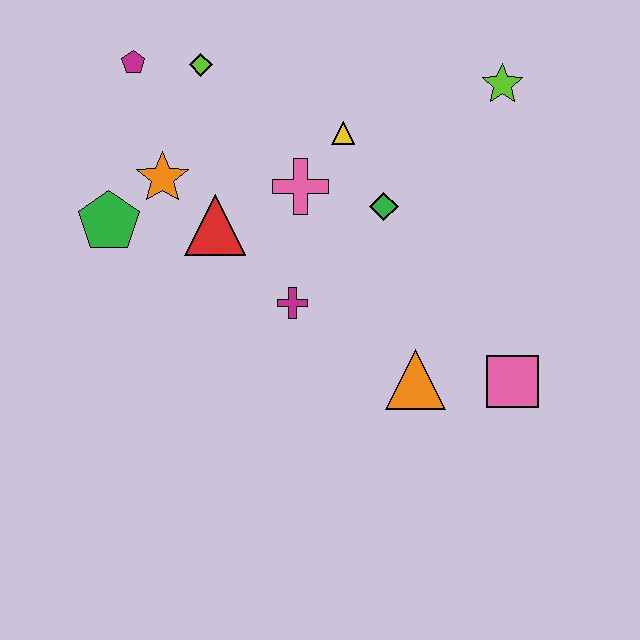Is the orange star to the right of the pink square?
No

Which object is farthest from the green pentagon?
The pink square is farthest from the green pentagon.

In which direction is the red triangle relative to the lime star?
The red triangle is to the left of the lime star.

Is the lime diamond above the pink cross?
Yes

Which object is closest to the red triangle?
The orange star is closest to the red triangle.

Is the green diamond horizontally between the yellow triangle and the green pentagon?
No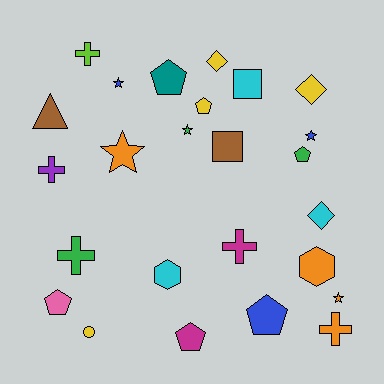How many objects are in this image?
There are 25 objects.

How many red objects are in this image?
There are no red objects.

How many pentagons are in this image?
There are 6 pentagons.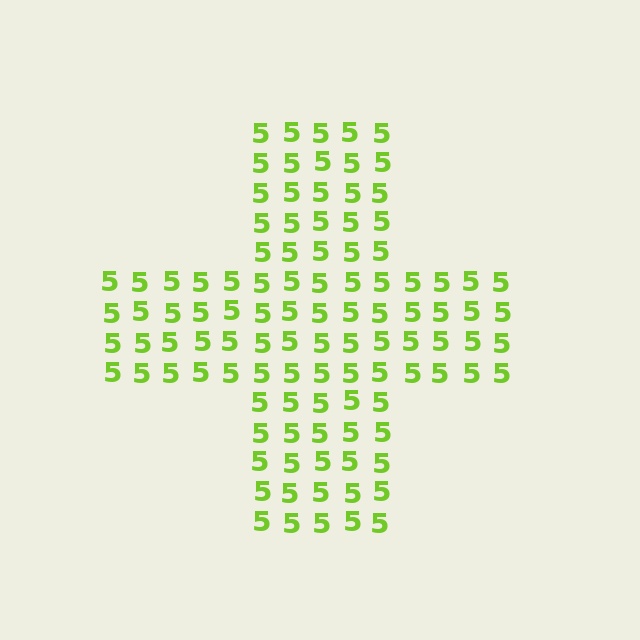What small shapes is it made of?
It is made of small digit 5's.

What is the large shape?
The large shape is a cross.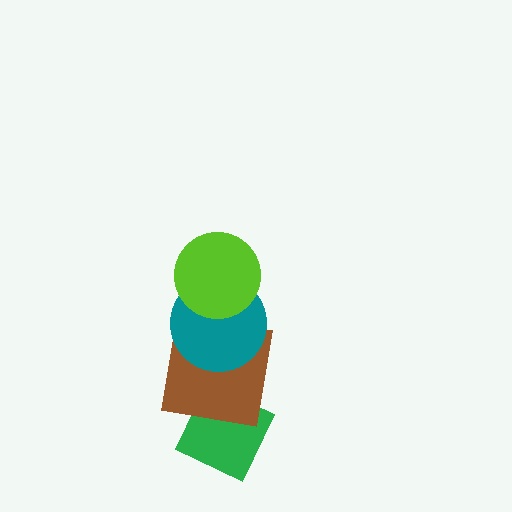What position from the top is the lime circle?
The lime circle is 1st from the top.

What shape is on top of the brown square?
The teal circle is on top of the brown square.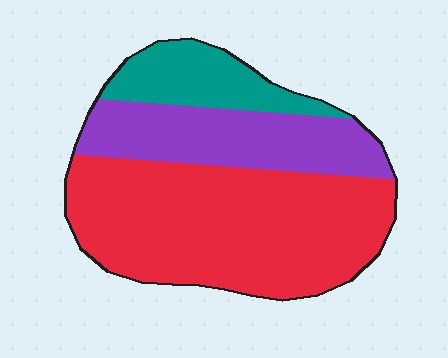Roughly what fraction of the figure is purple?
Purple covers 27% of the figure.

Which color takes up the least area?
Teal, at roughly 15%.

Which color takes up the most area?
Red, at roughly 60%.